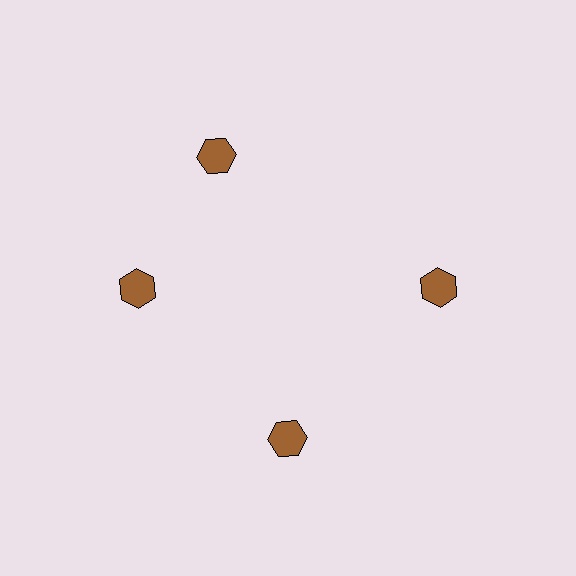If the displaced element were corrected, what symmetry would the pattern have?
It would have 4-fold rotational symmetry — the pattern would map onto itself every 90 degrees.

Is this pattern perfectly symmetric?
No. The 4 brown hexagons are arranged in a ring, but one element near the 12 o'clock position is rotated out of alignment along the ring, breaking the 4-fold rotational symmetry.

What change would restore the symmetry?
The symmetry would be restored by rotating it back into even spacing with its neighbors so that all 4 hexagons sit at equal angles and equal distance from the center.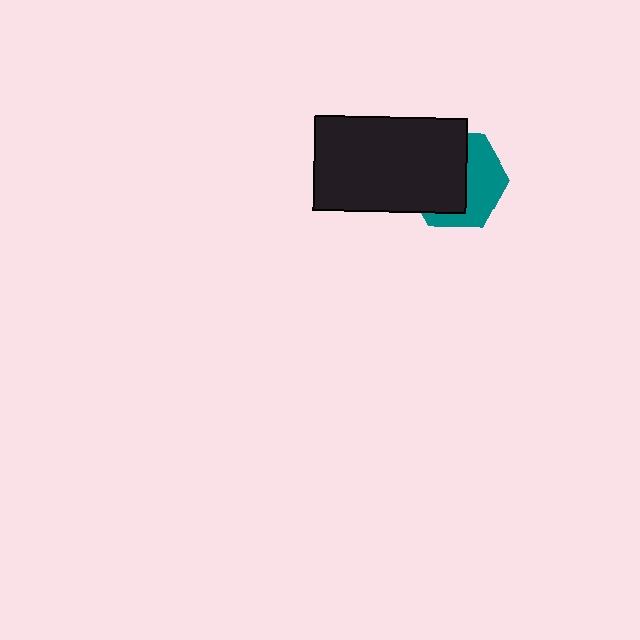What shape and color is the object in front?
The object in front is a black rectangle.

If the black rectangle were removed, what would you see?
You would see the complete teal hexagon.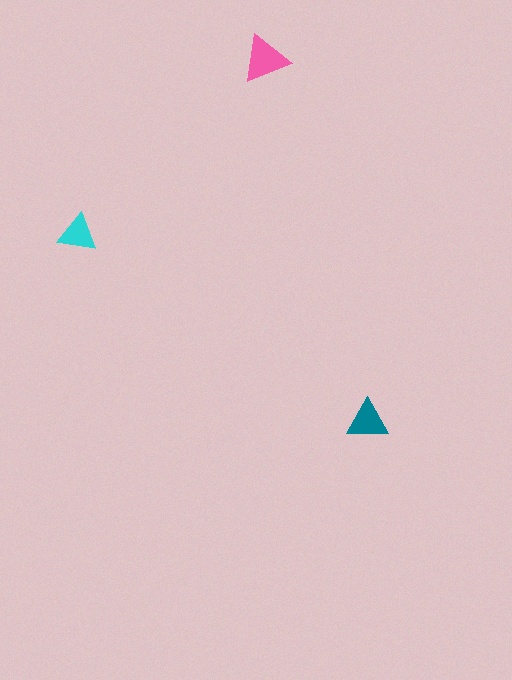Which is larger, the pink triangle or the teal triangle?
The pink one.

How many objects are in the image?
There are 3 objects in the image.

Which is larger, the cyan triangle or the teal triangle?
The teal one.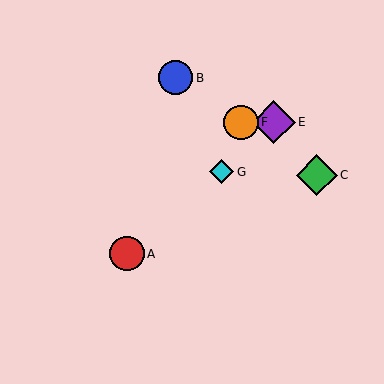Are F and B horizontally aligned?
No, F is at y≈122 and B is at y≈78.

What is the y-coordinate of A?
Object A is at y≈254.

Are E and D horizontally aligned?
Yes, both are at y≈122.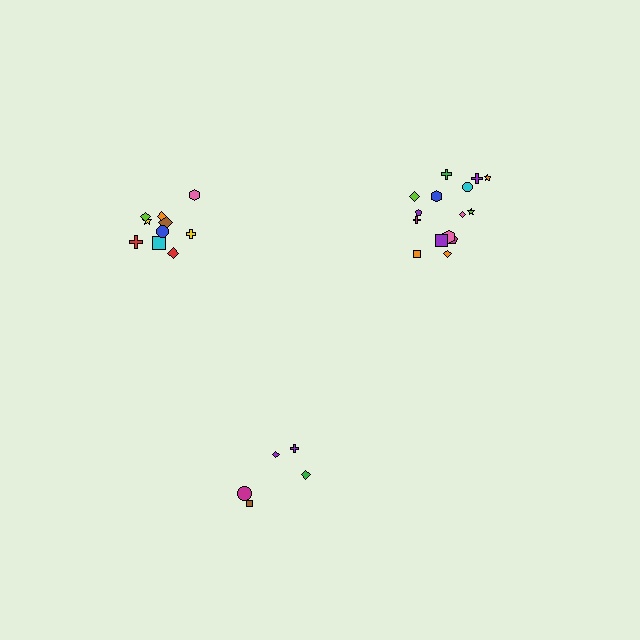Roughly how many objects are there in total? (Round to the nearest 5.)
Roughly 30 objects in total.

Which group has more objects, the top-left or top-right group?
The top-right group.